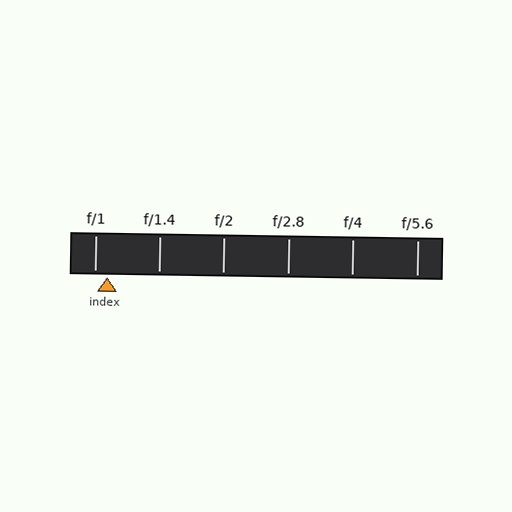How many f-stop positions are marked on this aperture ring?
There are 6 f-stop positions marked.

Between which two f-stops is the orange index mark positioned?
The index mark is between f/1 and f/1.4.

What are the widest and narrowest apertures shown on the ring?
The widest aperture shown is f/1 and the narrowest is f/5.6.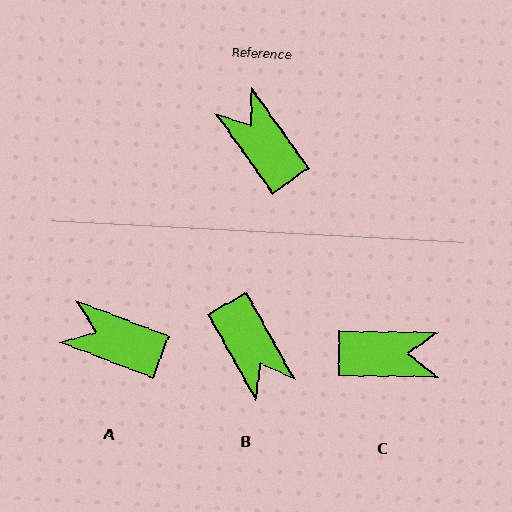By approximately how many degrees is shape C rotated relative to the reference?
Approximately 126 degrees clockwise.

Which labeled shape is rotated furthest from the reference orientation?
B, about 173 degrees away.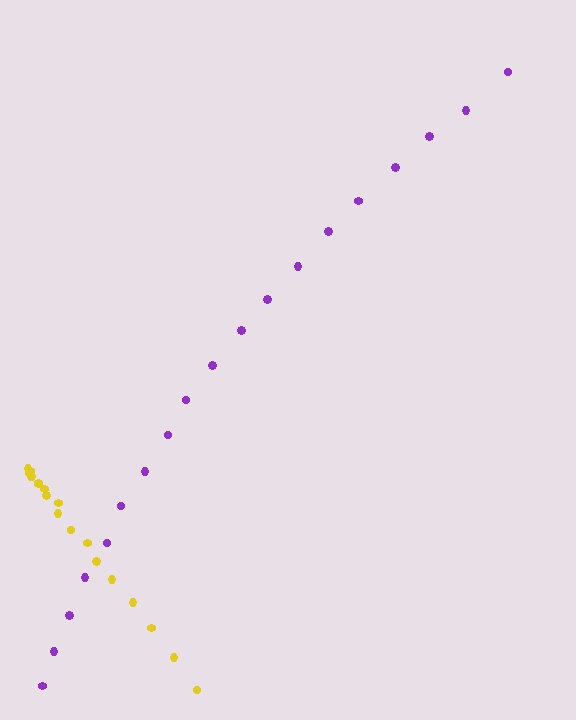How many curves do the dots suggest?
There are 2 distinct paths.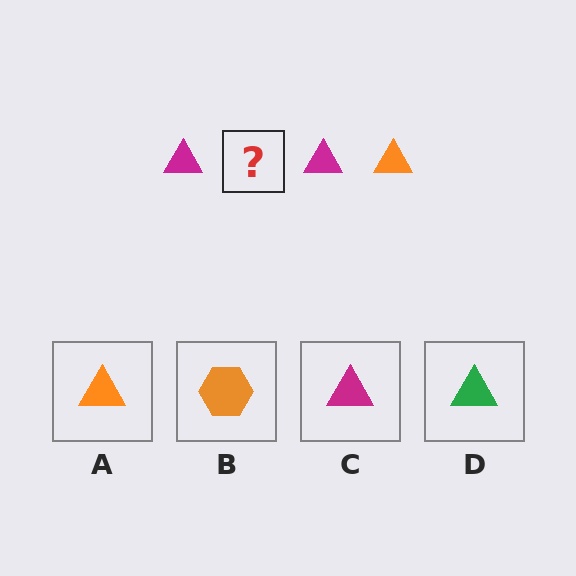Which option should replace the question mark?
Option A.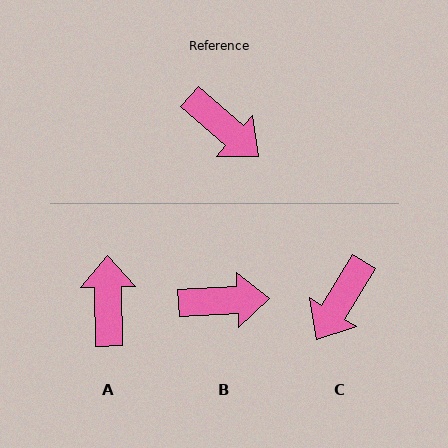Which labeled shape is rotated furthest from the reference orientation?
A, about 132 degrees away.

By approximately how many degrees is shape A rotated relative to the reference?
Approximately 132 degrees counter-clockwise.